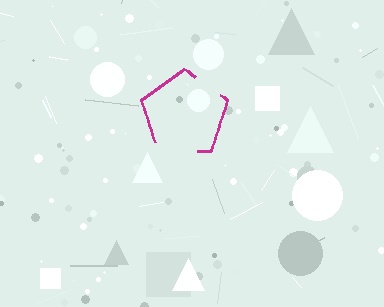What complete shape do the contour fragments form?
The contour fragments form a pentagon.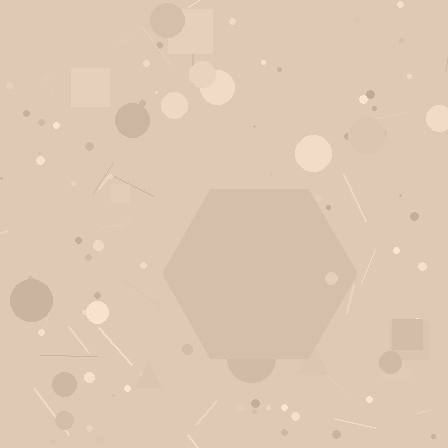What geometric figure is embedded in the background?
A hexagon is embedded in the background.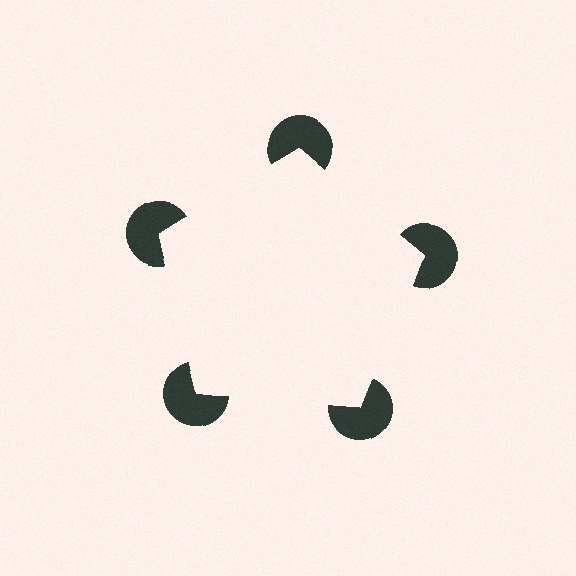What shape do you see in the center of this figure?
An illusory pentagon — its edges are inferred from the aligned wedge cuts in the pac-man discs, not physically drawn.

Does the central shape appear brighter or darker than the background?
It typically appears slightly brighter than the background, even though no actual brightness change is drawn.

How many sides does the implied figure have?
5 sides.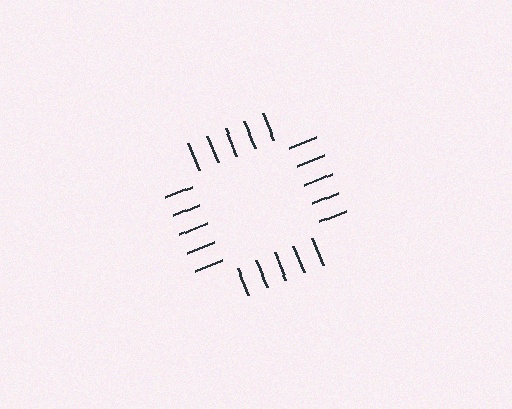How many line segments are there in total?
20 — 5 along each of the 4 edges.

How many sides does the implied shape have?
4 sides — the line-ends trace a square.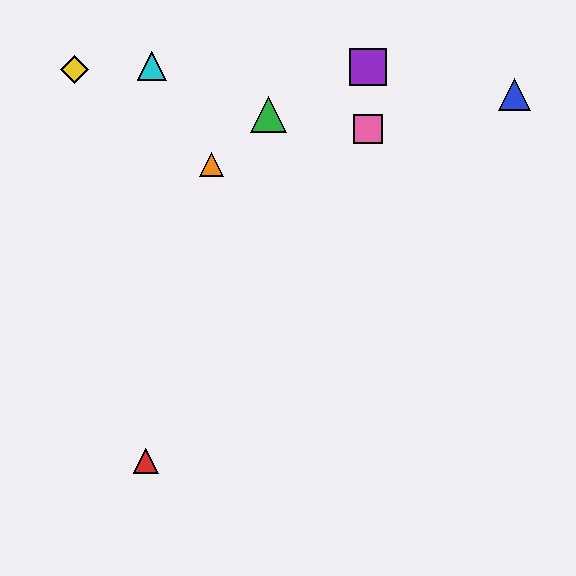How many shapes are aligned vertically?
2 shapes (the purple square, the pink square) are aligned vertically.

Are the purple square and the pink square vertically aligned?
Yes, both are at x≈368.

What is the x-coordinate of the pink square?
The pink square is at x≈368.